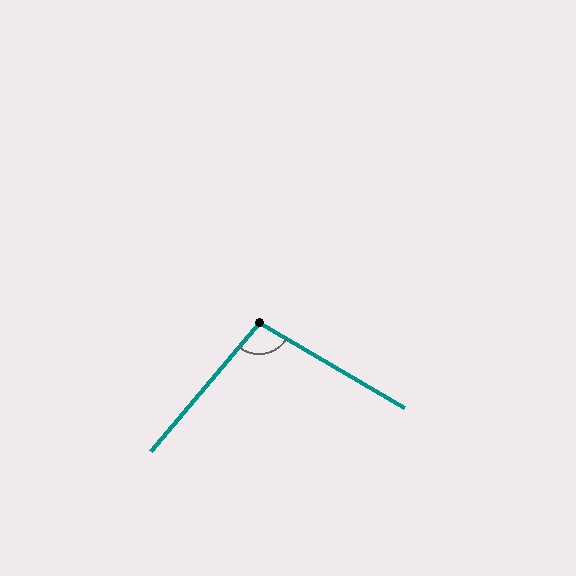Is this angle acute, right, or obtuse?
It is obtuse.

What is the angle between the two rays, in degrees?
Approximately 100 degrees.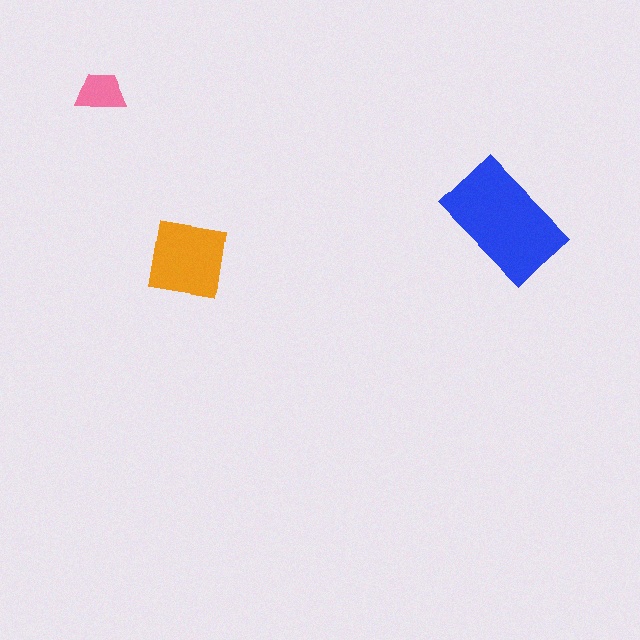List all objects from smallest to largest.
The pink trapezoid, the orange square, the blue rectangle.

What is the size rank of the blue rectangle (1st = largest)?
1st.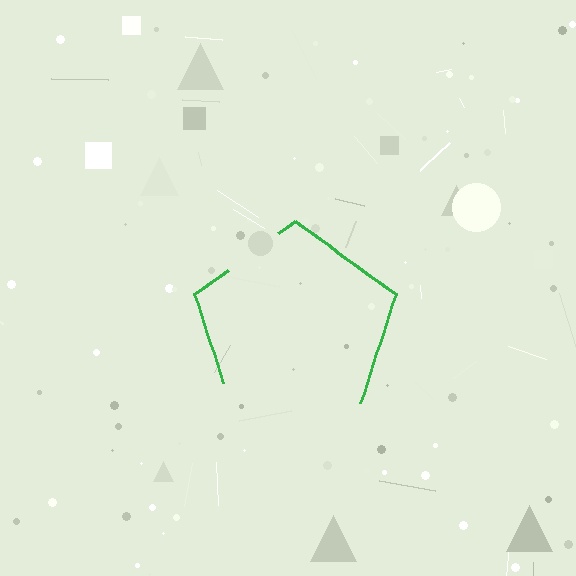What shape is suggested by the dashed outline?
The dashed outline suggests a pentagon.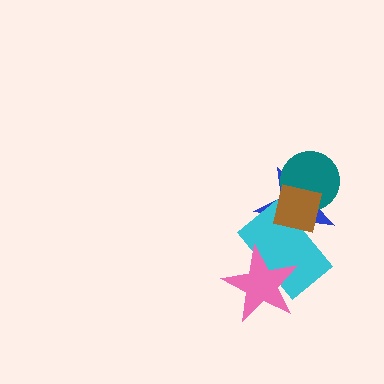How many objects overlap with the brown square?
3 objects overlap with the brown square.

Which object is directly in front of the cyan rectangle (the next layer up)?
The brown square is directly in front of the cyan rectangle.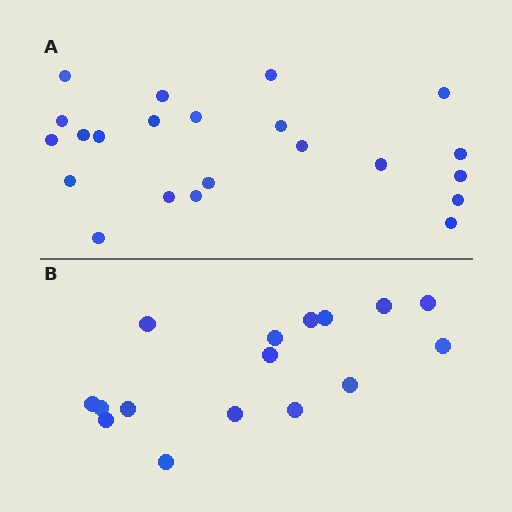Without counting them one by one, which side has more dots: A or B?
Region A (the top region) has more dots.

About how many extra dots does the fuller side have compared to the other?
Region A has about 6 more dots than region B.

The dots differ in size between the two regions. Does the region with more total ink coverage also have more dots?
No. Region B has more total ink coverage because its dots are larger, but region A actually contains more individual dots. Total area can be misleading — the number of items is what matters here.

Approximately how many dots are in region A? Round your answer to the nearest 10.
About 20 dots. (The exact count is 22, which rounds to 20.)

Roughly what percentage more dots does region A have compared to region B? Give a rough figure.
About 40% more.